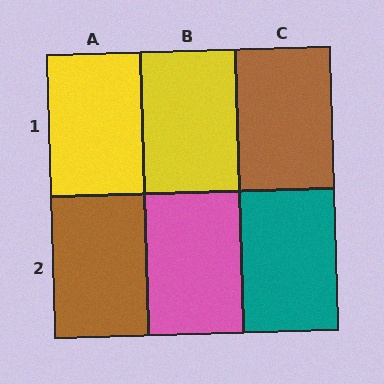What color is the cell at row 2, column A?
Brown.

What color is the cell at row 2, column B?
Pink.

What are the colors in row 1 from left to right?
Yellow, yellow, brown.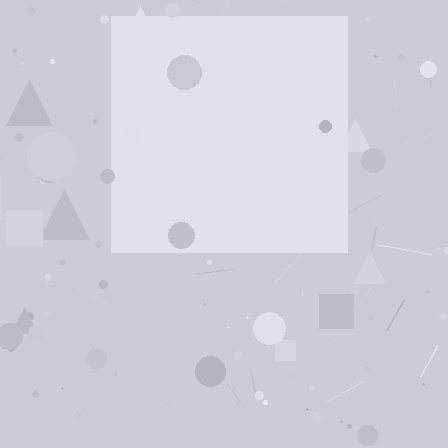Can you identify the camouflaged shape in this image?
The camouflaged shape is a square.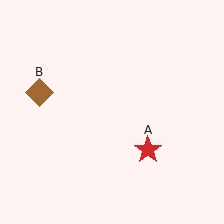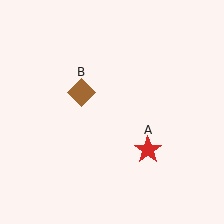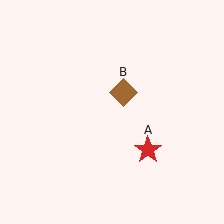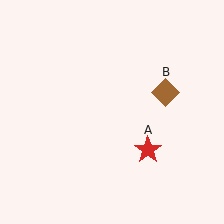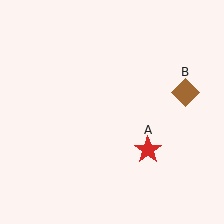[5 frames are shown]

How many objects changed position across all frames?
1 object changed position: brown diamond (object B).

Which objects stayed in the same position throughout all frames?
Red star (object A) remained stationary.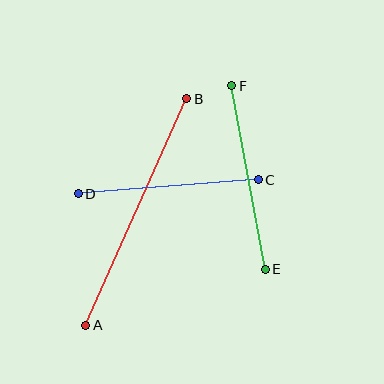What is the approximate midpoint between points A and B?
The midpoint is at approximately (136, 212) pixels.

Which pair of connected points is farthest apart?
Points A and B are farthest apart.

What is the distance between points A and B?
The distance is approximately 248 pixels.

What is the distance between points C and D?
The distance is approximately 181 pixels.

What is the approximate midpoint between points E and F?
The midpoint is at approximately (248, 178) pixels.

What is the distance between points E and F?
The distance is approximately 186 pixels.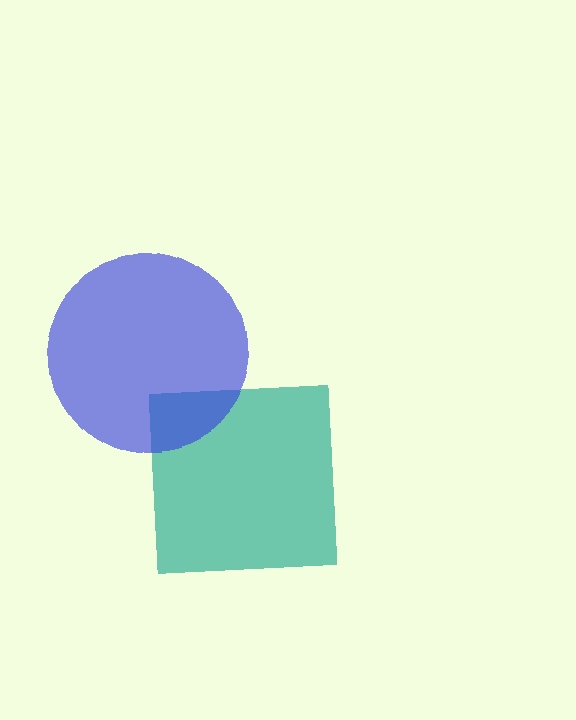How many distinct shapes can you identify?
There are 2 distinct shapes: a teal square, a blue circle.